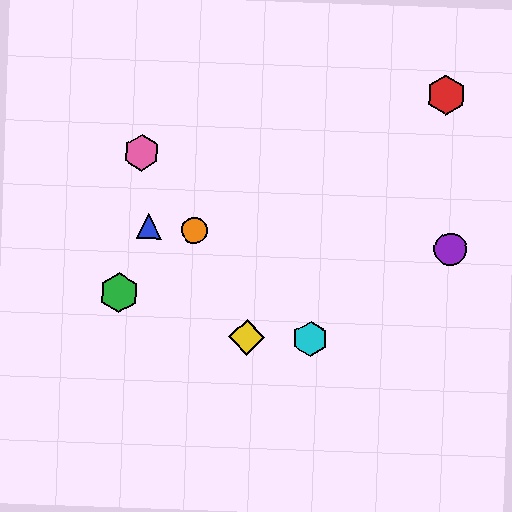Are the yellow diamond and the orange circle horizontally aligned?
No, the yellow diamond is at y≈337 and the orange circle is at y≈230.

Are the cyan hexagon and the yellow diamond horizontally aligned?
Yes, both are at y≈339.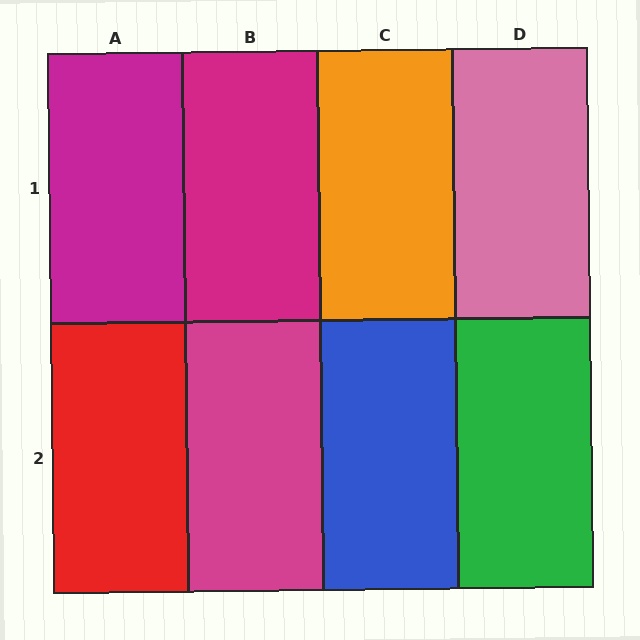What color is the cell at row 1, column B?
Magenta.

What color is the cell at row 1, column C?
Orange.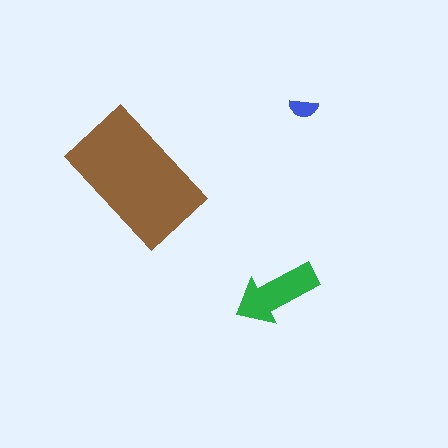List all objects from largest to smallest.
The brown rectangle, the green arrow, the blue semicircle.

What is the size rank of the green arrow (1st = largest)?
2nd.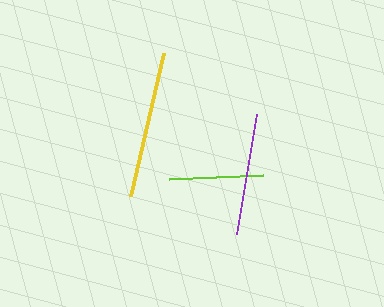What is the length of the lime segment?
The lime segment is approximately 94 pixels long.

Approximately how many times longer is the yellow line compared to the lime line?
The yellow line is approximately 1.6 times the length of the lime line.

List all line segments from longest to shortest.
From longest to shortest: yellow, purple, lime.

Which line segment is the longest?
The yellow line is the longest at approximately 147 pixels.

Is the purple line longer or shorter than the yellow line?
The yellow line is longer than the purple line.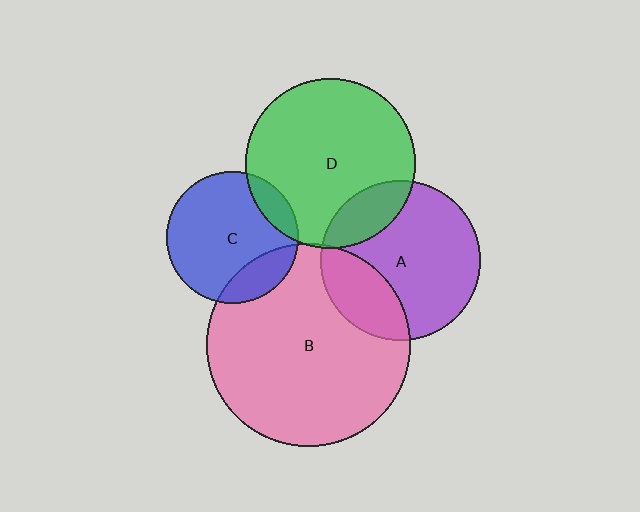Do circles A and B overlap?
Yes.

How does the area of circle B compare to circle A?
Approximately 1.6 times.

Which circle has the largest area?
Circle B (pink).